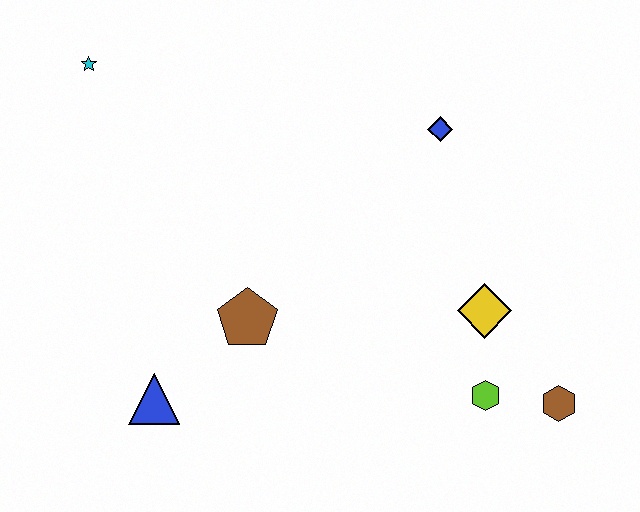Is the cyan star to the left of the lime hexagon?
Yes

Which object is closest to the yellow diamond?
The lime hexagon is closest to the yellow diamond.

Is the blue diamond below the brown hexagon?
No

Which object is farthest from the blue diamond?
The blue triangle is farthest from the blue diamond.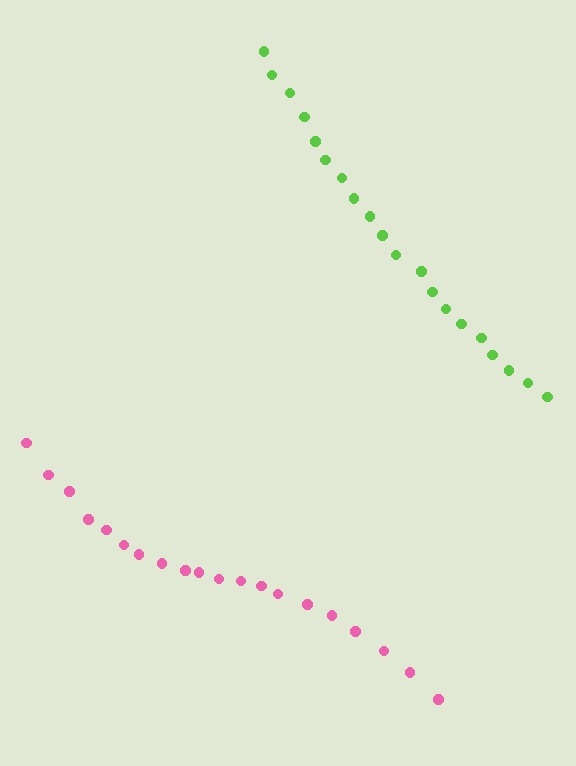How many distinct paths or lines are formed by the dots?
There are 2 distinct paths.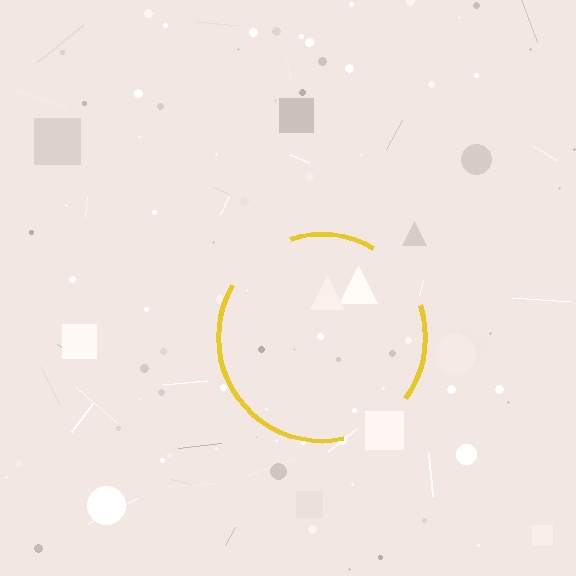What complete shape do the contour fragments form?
The contour fragments form a circle.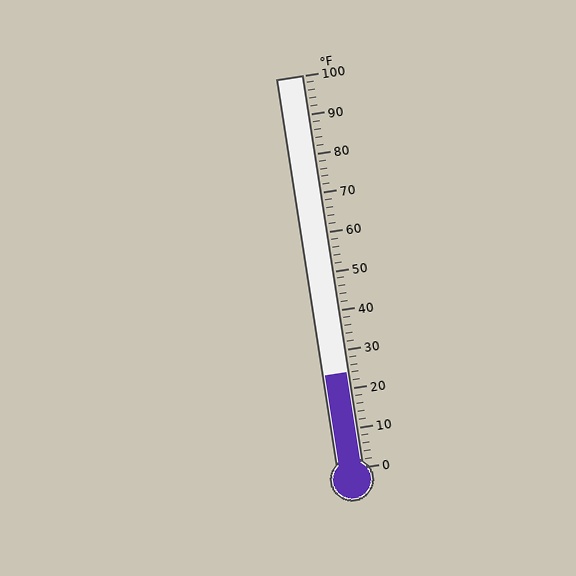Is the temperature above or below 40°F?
The temperature is below 40°F.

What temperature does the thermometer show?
The thermometer shows approximately 24°F.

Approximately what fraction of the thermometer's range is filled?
The thermometer is filled to approximately 25% of its range.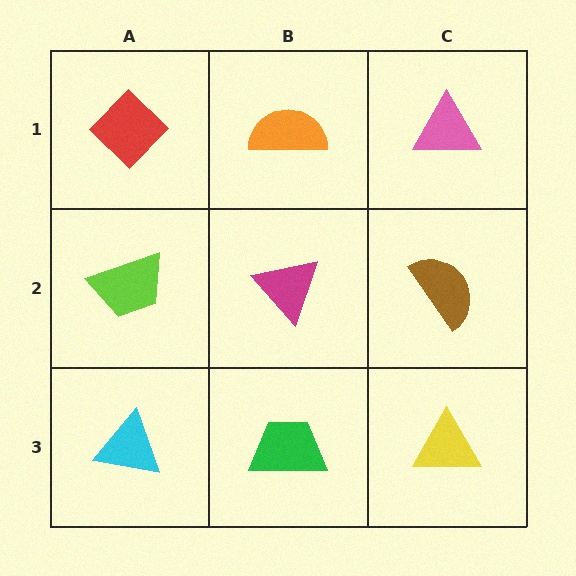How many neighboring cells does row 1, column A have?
2.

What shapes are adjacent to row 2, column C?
A pink triangle (row 1, column C), a yellow triangle (row 3, column C), a magenta triangle (row 2, column B).